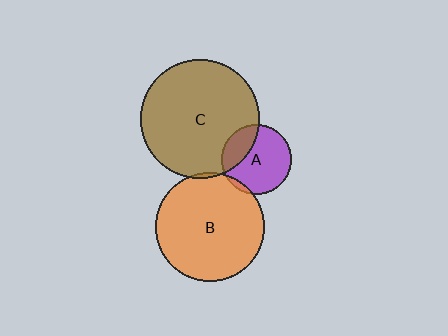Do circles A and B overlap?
Yes.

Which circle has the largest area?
Circle C (brown).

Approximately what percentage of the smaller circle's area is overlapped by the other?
Approximately 5%.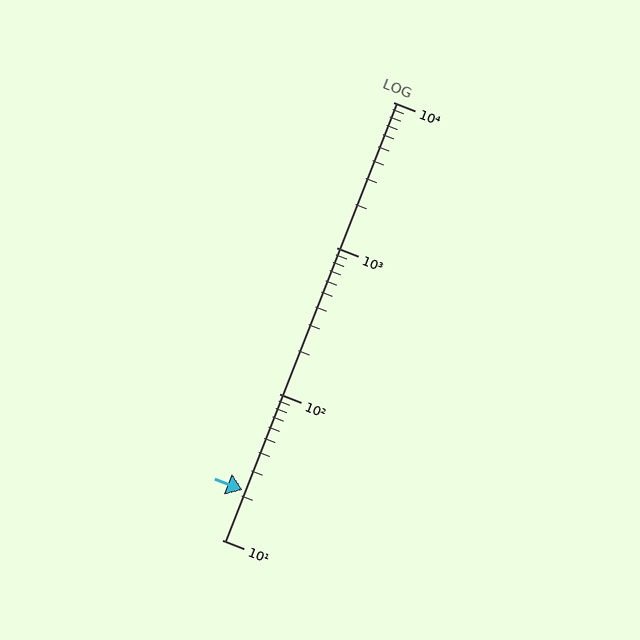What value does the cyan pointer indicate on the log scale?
The pointer indicates approximately 22.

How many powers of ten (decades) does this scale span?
The scale spans 3 decades, from 10 to 10000.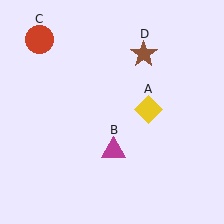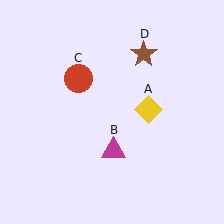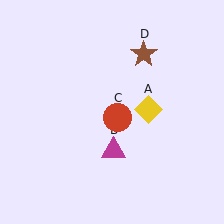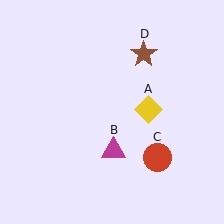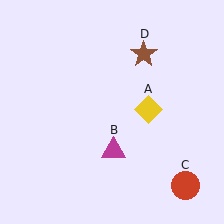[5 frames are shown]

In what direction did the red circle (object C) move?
The red circle (object C) moved down and to the right.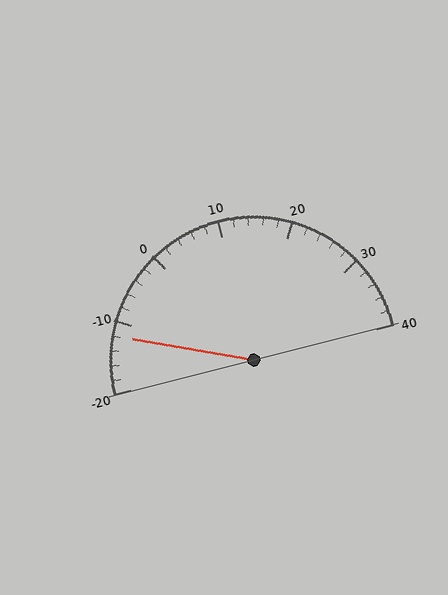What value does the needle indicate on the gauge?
The needle indicates approximately -12.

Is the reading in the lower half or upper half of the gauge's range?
The reading is in the lower half of the range (-20 to 40).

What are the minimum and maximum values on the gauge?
The gauge ranges from -20 to 40.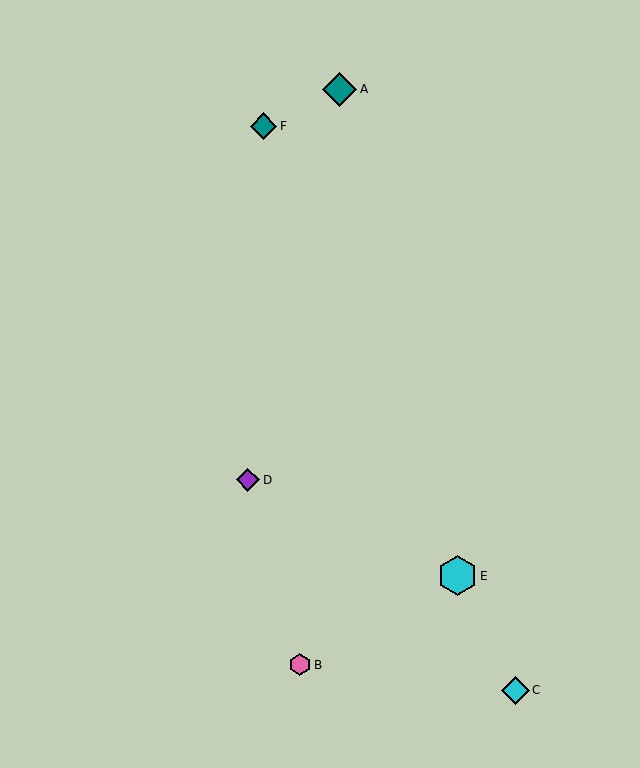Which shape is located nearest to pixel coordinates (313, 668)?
The pink hexagon (labeled B) at (300, 665) is nearest to that location.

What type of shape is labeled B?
Shape B is a pink hexagon.